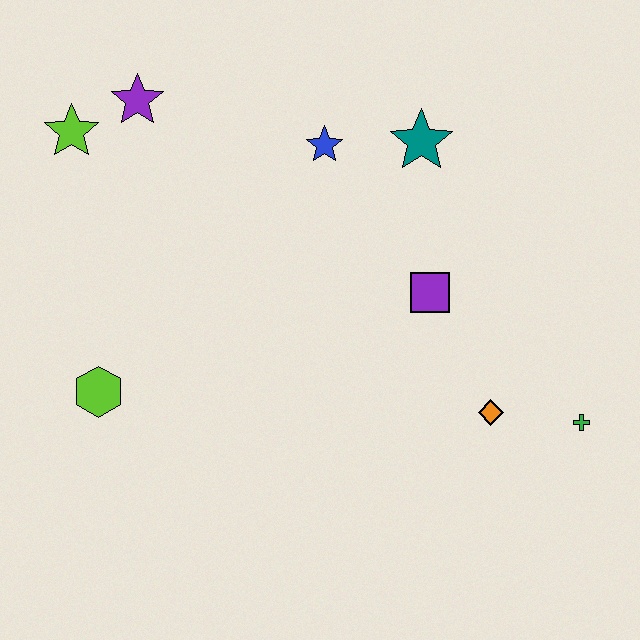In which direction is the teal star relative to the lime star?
The teal star is to the right of the lime star.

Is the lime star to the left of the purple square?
Yes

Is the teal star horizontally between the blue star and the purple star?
No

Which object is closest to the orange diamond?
The green cross is closest to the orange diamond.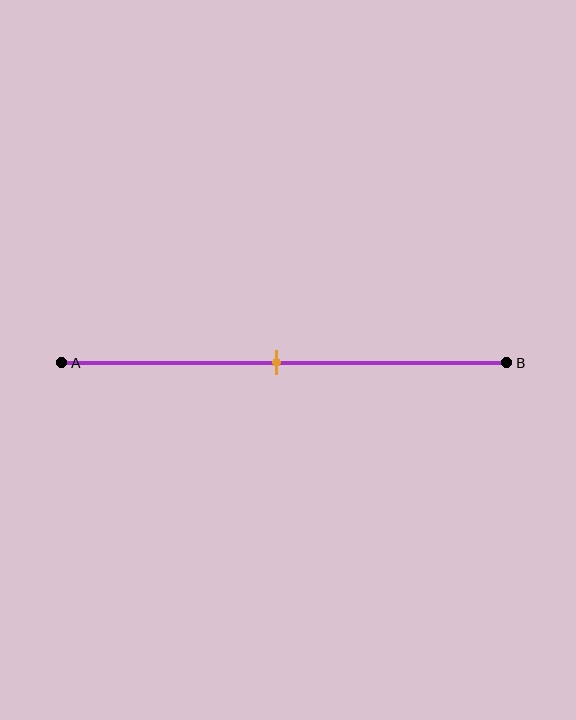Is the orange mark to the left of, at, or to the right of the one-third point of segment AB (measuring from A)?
The orange mark is to the right of the one-third point of segment AB.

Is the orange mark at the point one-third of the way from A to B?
No, the mark is at about 50% from A, not at the 33% one-third point.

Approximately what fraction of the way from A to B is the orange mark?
The orange mark is approximately 50% of the way from A to B.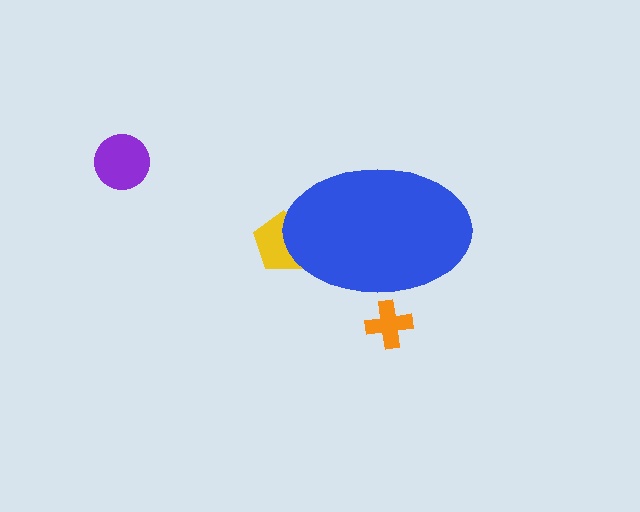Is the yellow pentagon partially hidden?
Yes, the yellow pentagon is partially hidden behind the blue ellipse.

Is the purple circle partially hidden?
No, the purple circle is fully visible.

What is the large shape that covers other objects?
A blue ellipse.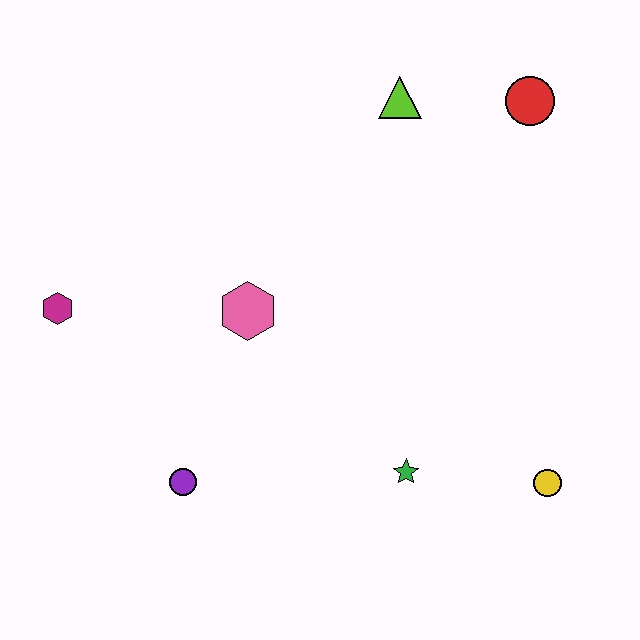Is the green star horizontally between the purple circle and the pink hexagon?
No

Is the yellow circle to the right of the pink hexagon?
Yes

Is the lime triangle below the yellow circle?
No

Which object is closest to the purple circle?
The pink hexagon is closest to the purple circle.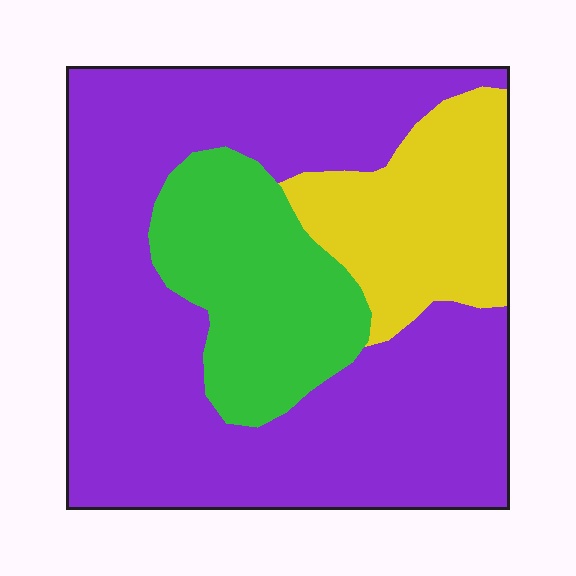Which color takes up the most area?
Purple, at roughly 65%.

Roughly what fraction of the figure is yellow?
Yellow takes up about one sixth (1/6) of the figure.